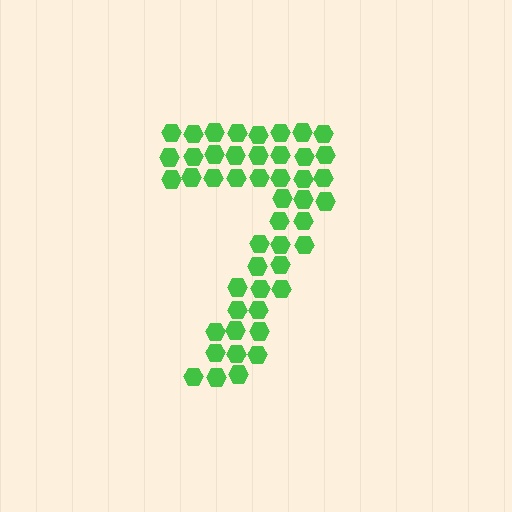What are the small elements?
The small elements are hexagons.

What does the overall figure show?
The overall figure shows the digit 7.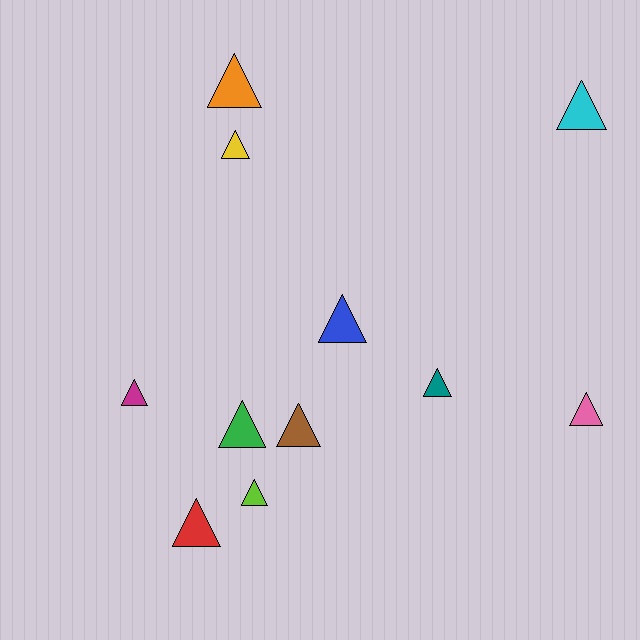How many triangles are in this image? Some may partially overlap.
There are 11 triangles.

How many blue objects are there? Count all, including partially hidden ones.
There is 1 blue object.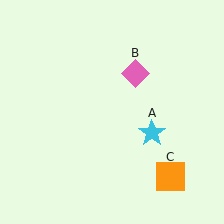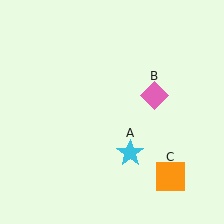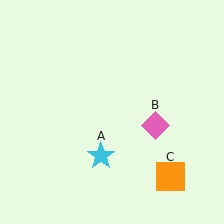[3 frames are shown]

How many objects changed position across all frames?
2 objects changed position: cyan star (object A), pink diamond (object B).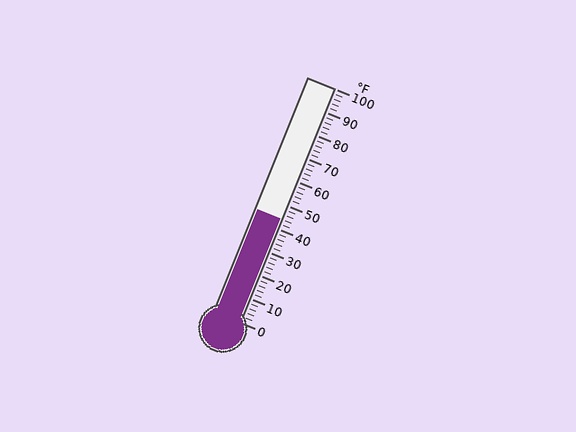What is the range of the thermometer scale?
The thermometer scale ranges from 0°F to 100°F.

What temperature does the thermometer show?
The thermometer shows approximately 44°F.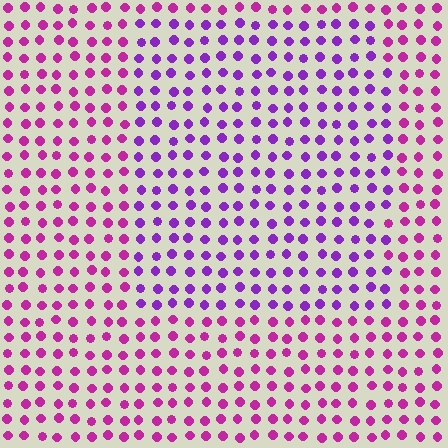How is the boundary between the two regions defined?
The boundary is defined purely by a slight shift in hue (about 33 degrees). Spacing, size, and orientation are identical on both sides.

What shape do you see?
I see a rectangle.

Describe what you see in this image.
The image is filled with small magenta elements in a uniform arrangement. A rectangle-shaped region is visible where the elements are tinted to a slightly different hue, forming a subtle color boundary.